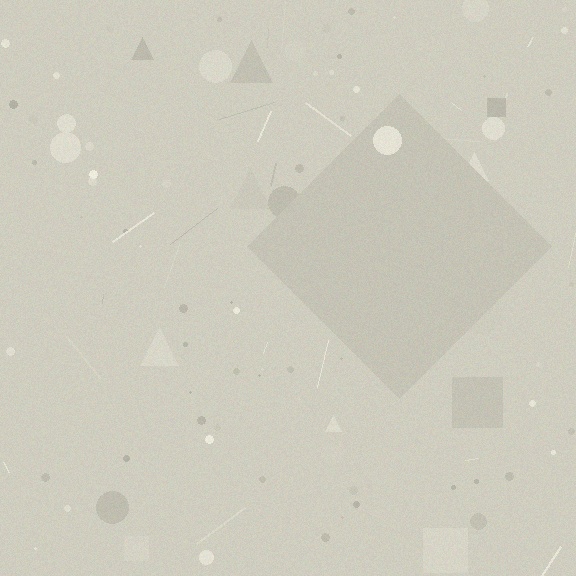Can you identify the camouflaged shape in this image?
The camouflaged shape is a diamond.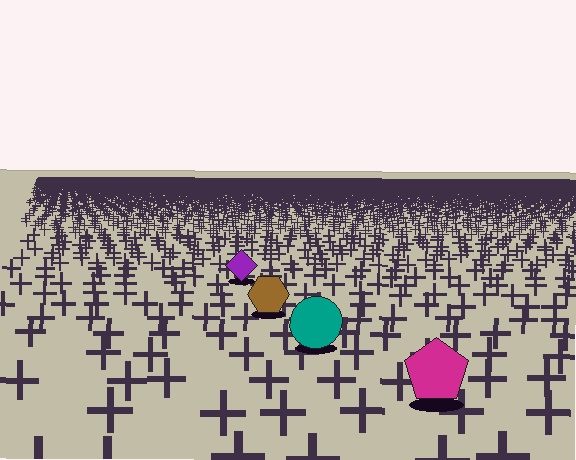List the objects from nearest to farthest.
From nearest to farthest: the magenta pentagon, the teal circle, the brown hexagon, the purple diamond.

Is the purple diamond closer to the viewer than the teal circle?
No. The teal circle is closer — you can tell from the texture gradient: the ground texture is coarser near it.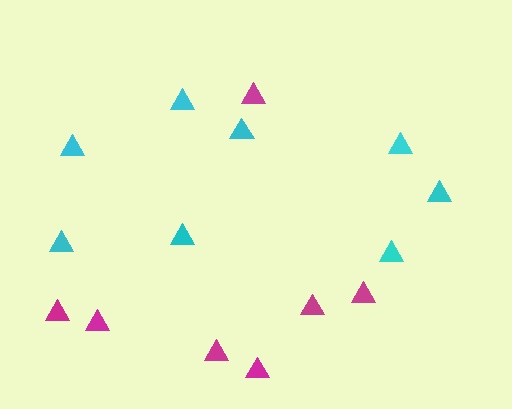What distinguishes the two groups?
There are 2 groups: one group of cyan triangles (8) and one group of magenta triangles (7).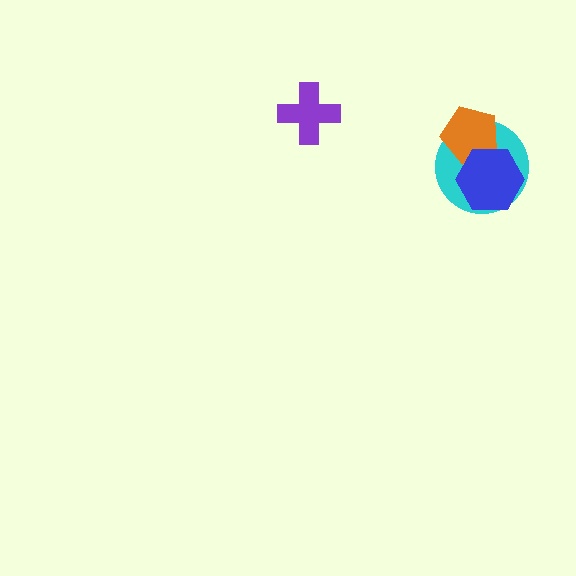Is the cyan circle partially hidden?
Yes, it is partially covered by another shape.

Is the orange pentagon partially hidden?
Yes, it is partially covered by another shape.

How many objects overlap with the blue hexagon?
2 objects overlap with the blue hexagon.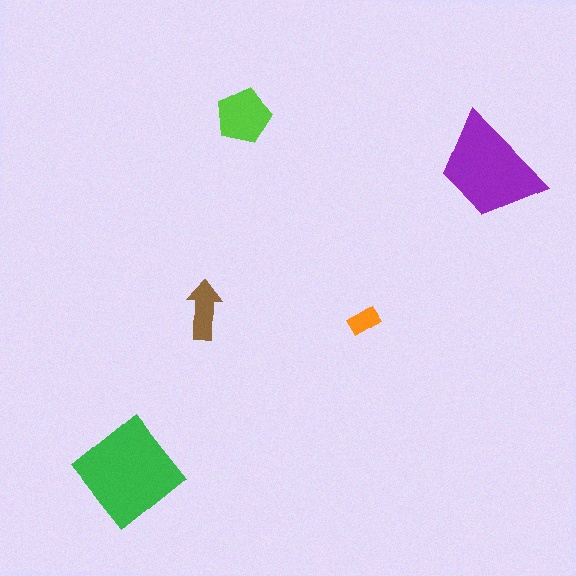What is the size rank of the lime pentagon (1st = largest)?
3rd.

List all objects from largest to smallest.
The green diamond, the purple trapezoid, the lime pentagon, the brown arrow, the orange rectangle.